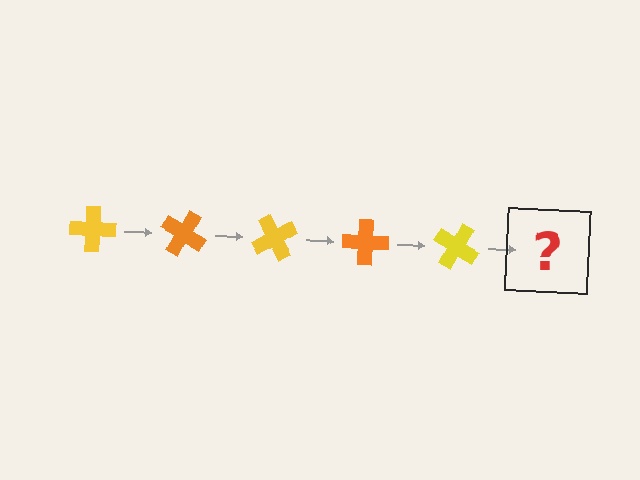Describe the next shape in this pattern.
It should be an orange cross, rotated 150 degrees from the start.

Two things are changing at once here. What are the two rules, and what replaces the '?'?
The two rules are that it rotates 30 degrees each step and the color cycles through yellow and orange. The '?' should be an orange cross, rotated 150 degrees from the start.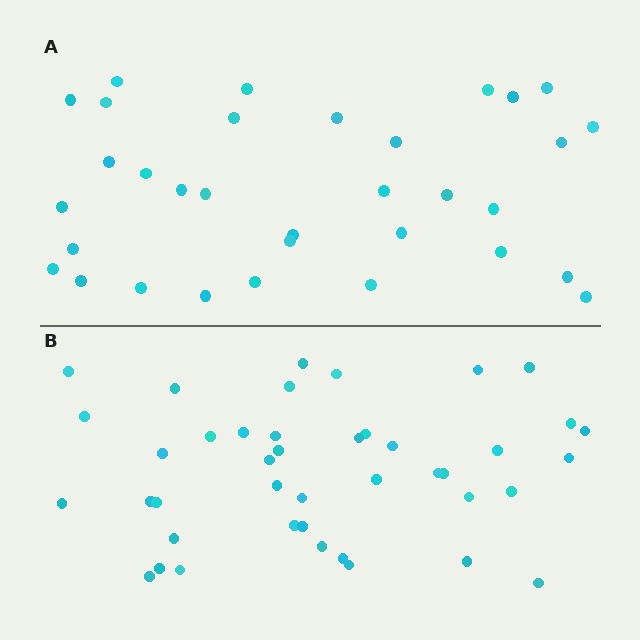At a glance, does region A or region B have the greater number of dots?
Region B (the bottom region) has more dots.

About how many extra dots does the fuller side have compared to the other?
Region B has roughly 8 or so more dots than region A.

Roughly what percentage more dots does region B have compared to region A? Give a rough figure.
About 25% more.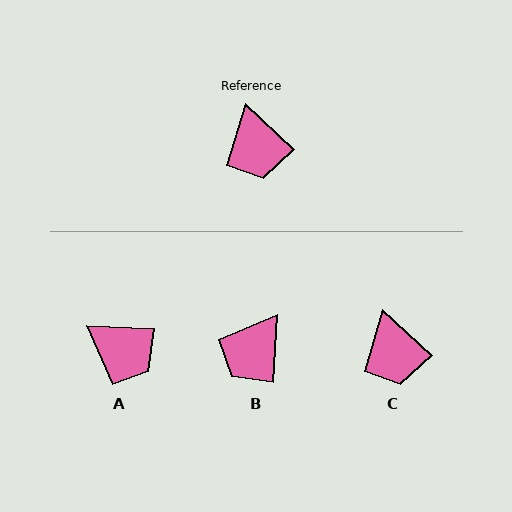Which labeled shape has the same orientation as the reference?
C.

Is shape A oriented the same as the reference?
No, it is off by about 40 degrees.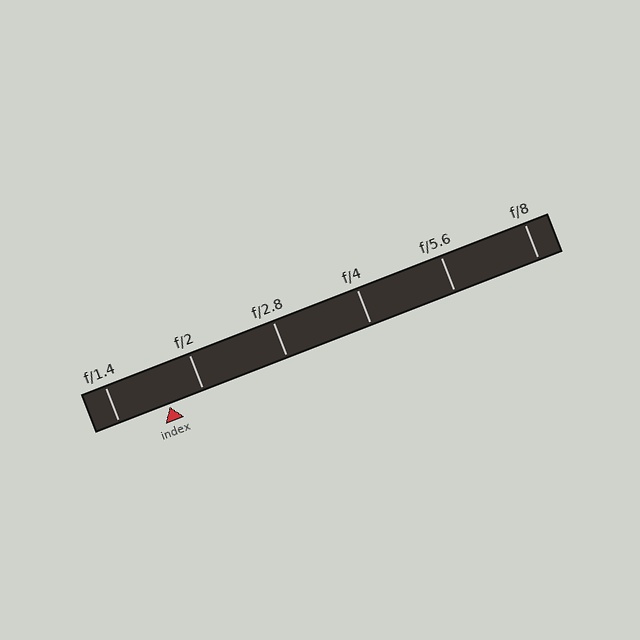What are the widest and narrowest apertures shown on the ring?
The widest aperture shown is f/1.4 and the narrowest is f/8.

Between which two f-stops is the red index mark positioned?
The index mark is between f/1.4 and f/2.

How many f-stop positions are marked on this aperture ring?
There are 6 f-stop positions marked.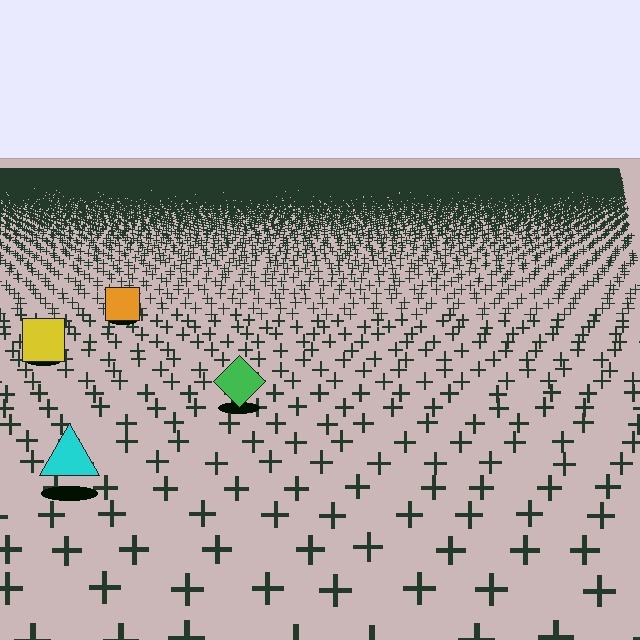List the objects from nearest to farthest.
From nearest to farthest: the cyan triangle, the green diamond, the yellow square, the orange square.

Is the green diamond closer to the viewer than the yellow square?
Yes. The green diamond is closer — you can tell from the texture gradient: the ground texture is coarser near it.